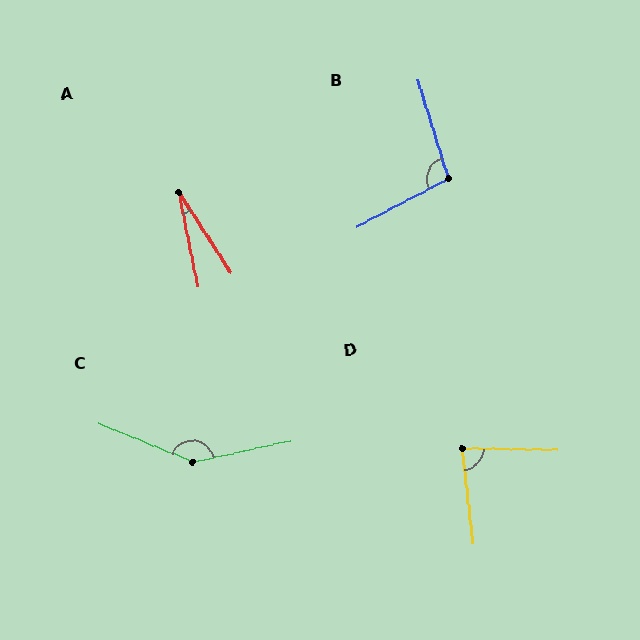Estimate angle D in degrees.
Approximately 82 degrees.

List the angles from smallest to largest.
A (21°), D (82°), B (100°), C (146°).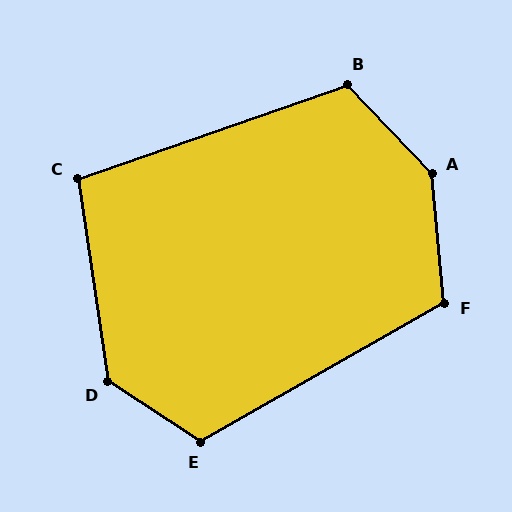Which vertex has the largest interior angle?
A, at approximately 142 degrees.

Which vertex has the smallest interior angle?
C, at approximately 101 degrees.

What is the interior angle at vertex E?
Approximately 117 degrees (obtuse).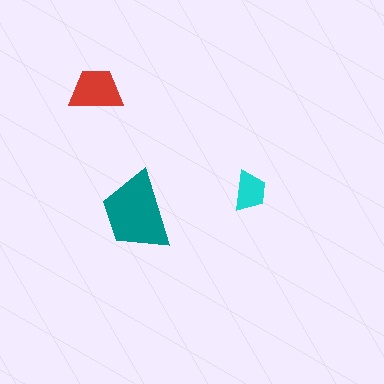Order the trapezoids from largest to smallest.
the teal one, the red one, the cyan one.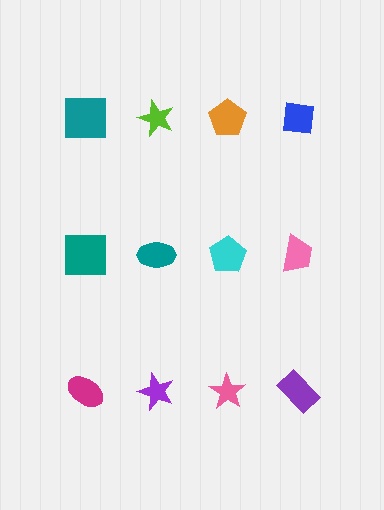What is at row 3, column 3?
A pink star.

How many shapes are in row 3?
4 shapes.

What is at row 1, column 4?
A blue square.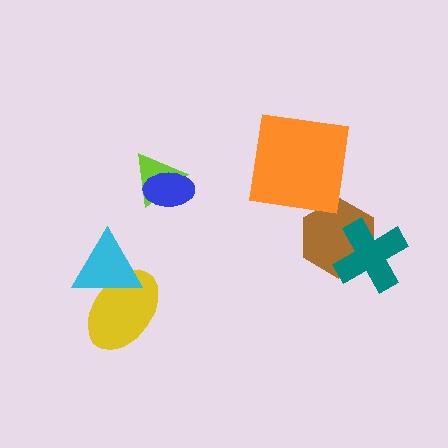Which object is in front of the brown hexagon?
The teal cross is in front of the brown hexagon.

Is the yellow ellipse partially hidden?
Yes, it is partially covered by another shape.